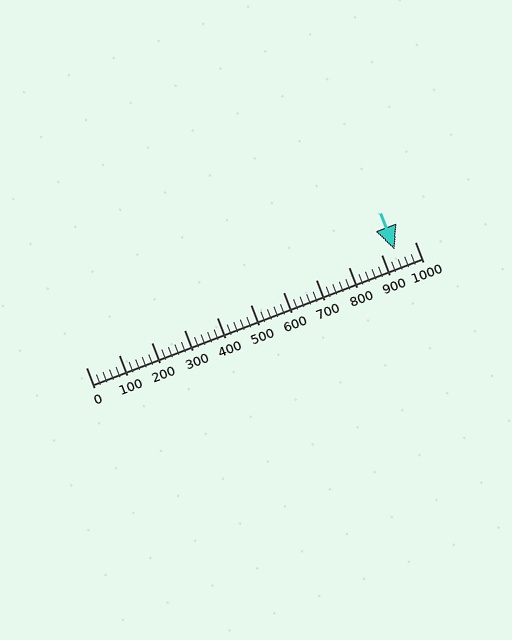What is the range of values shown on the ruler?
The ruler shows values from 0 to 1000.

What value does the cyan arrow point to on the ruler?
The cyan arrow points to approximately 940.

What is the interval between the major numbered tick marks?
The major tick marks are spaced 100 units apart.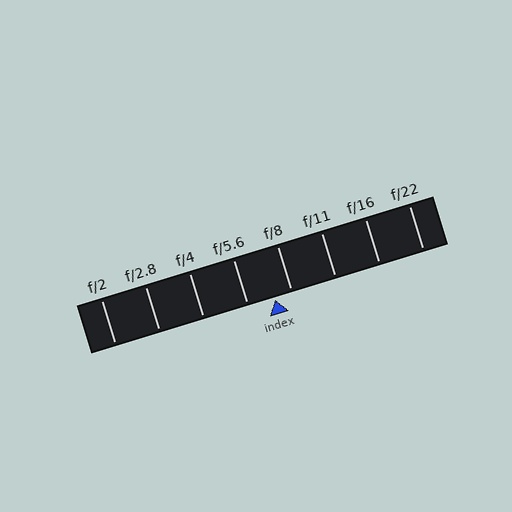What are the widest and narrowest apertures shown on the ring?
The widest aperture shown is f/2 and the narrowest is f/22.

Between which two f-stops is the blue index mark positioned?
The index mark is between f/5.6 and f/8.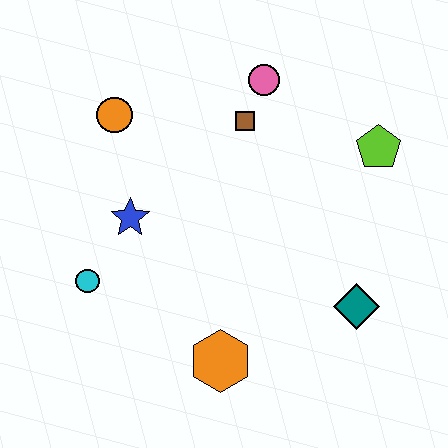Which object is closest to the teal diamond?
The orange hexagon is closest to the teal diamond.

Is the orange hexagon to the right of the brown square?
No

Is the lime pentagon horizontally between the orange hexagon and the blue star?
No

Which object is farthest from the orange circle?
The teal diamond is farthest from the orange circle.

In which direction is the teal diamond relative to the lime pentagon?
The teal diamond is below the lime pentagon.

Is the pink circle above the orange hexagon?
Yes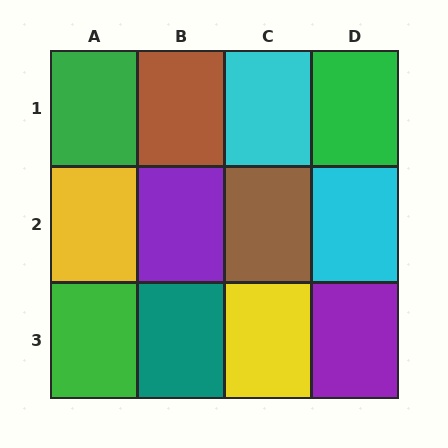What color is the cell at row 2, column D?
Cyan.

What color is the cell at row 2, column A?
Yellow.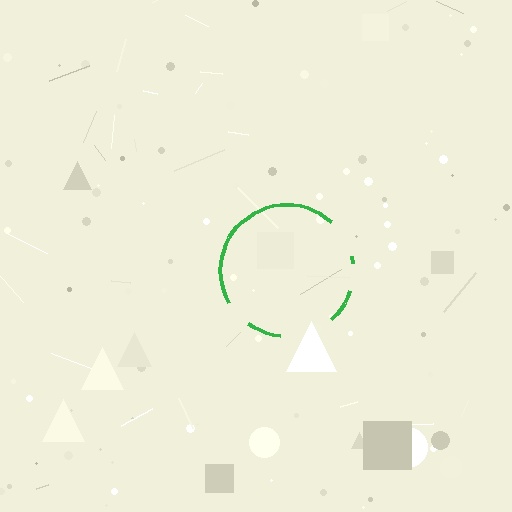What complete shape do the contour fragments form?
The contour fragments form a circle.